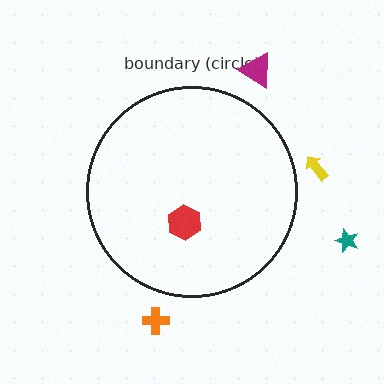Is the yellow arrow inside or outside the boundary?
Outside.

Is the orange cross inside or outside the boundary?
Outside.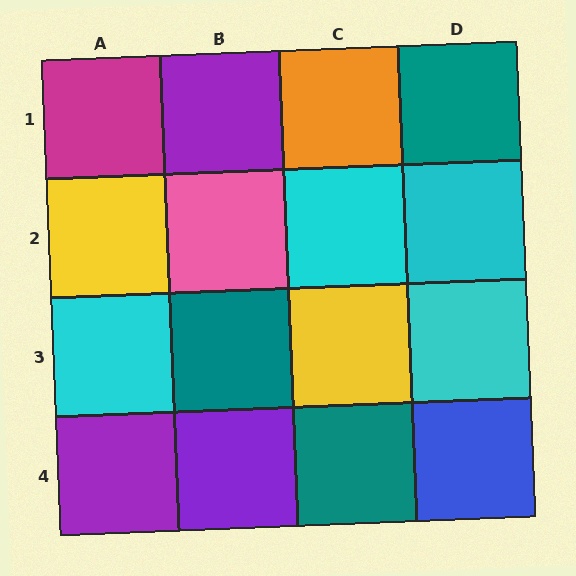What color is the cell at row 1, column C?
Orange.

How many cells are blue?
1 cell is blue.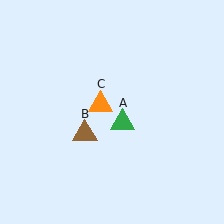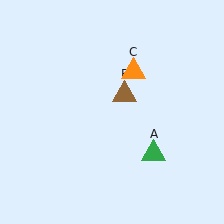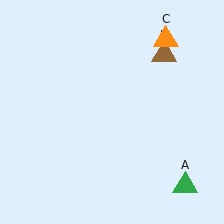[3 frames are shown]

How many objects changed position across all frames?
3 objects changed position: green triangle (object A), brown triangle (object B), orange triangle (object C).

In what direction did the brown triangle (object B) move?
The brown triangle (object B) moved up and to the right.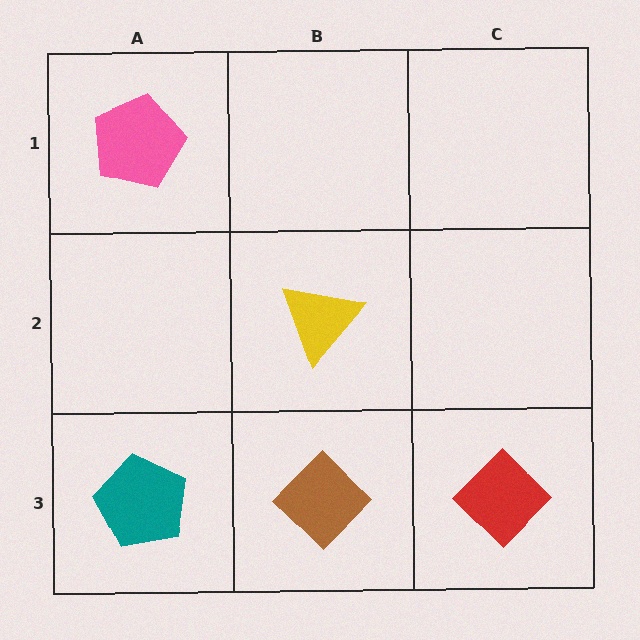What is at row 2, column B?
A yellow triangle.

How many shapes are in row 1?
1 shape.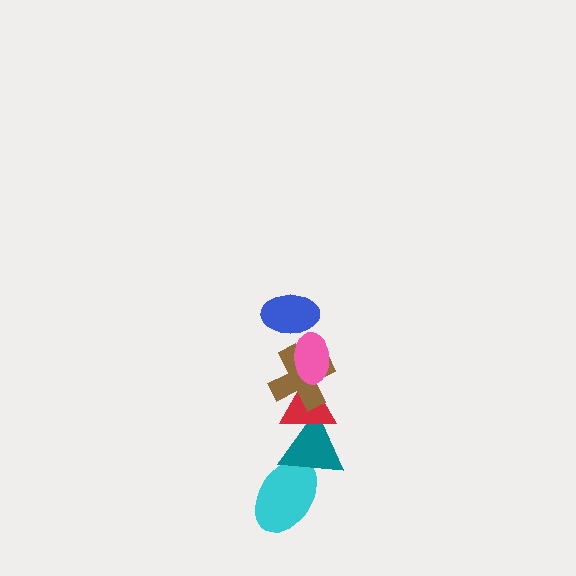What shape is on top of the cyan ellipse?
The teal triangle is on top of the cyan ellipse.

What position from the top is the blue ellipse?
The blue ellipse is 1st from the top.